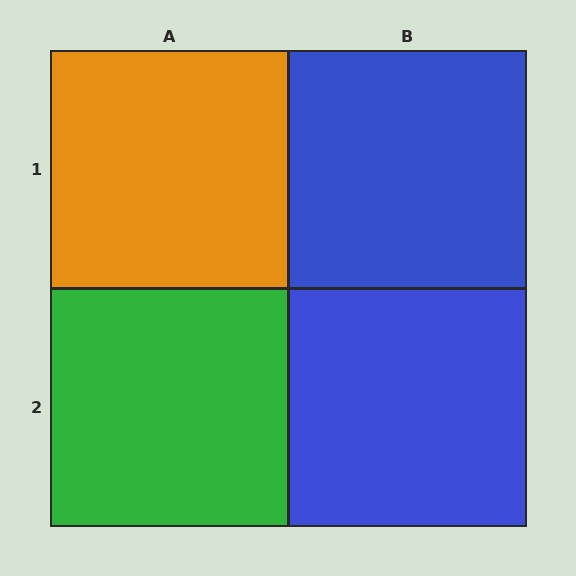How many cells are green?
1 cell is green.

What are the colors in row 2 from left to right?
Green, blue.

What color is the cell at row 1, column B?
Blue.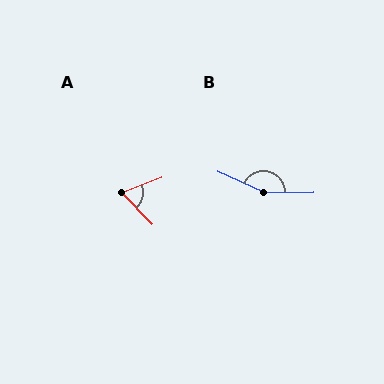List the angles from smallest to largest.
A (66°), B (156°).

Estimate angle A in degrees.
Approximately 66 degrees.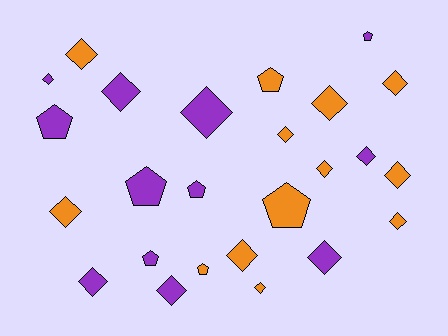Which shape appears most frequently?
Diamond, with 17 objects.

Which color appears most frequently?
Orange, with 13 objects.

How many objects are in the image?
There are 25 objects.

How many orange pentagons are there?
There are 3 orange pentagons.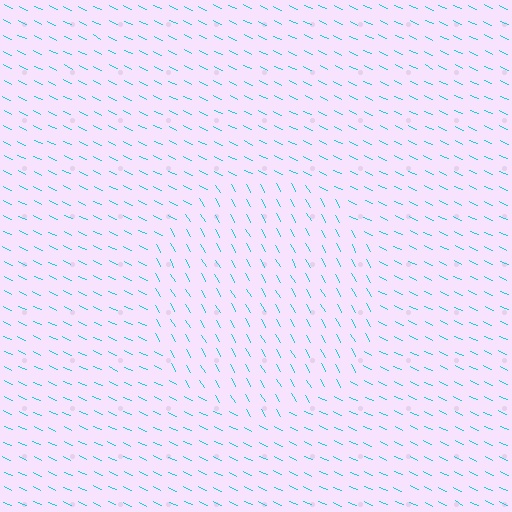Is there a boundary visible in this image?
Yes, there is a texture boundary formed by a change in line orientation.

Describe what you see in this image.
The image is filled with small cyan line segments. A circle region in the image has lines oriented differently from the surrounding lines, creating a visible texture boundary.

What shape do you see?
I see a circle.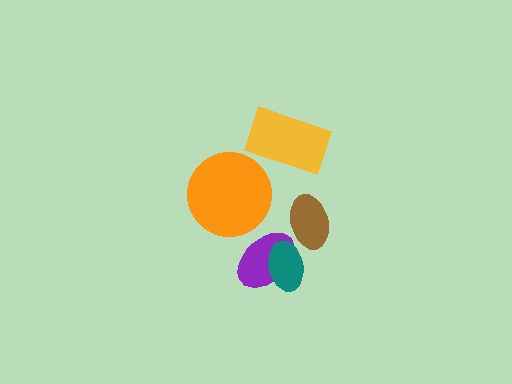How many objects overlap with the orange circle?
0 objects overlap with the orange circle.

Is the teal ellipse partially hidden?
No, no other shape covers it.